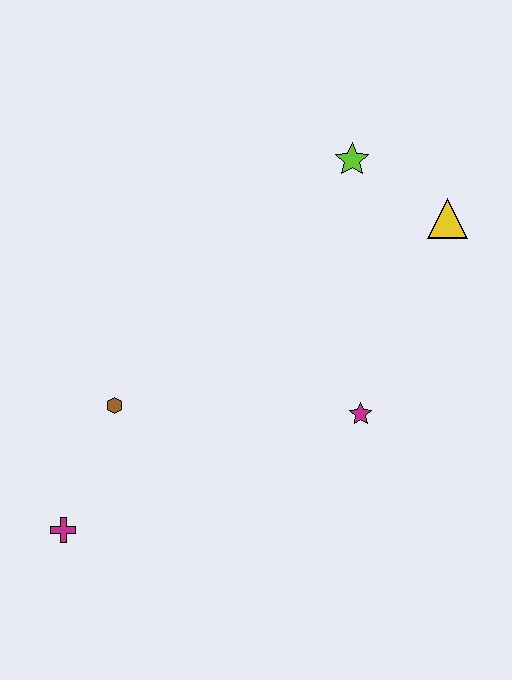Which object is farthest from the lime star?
The magenta cross is farthest from the lime star.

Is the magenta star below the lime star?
Yes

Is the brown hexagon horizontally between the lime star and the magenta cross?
Yes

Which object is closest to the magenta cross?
The brown hexagon is closest to the magenta cross.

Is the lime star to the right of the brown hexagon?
Yes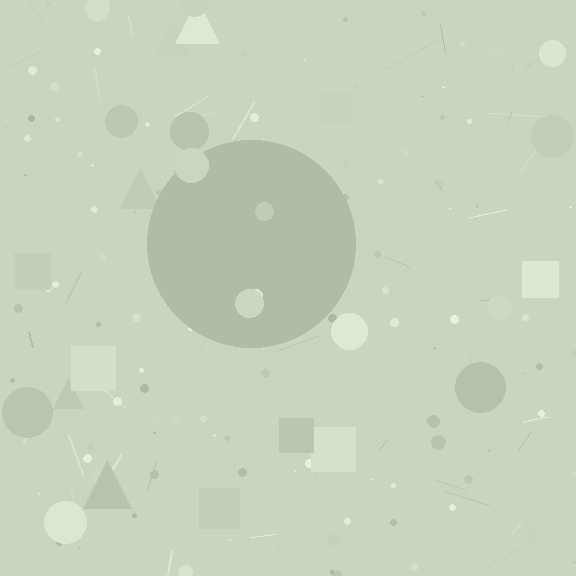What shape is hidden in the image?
A circle is hidden in the image.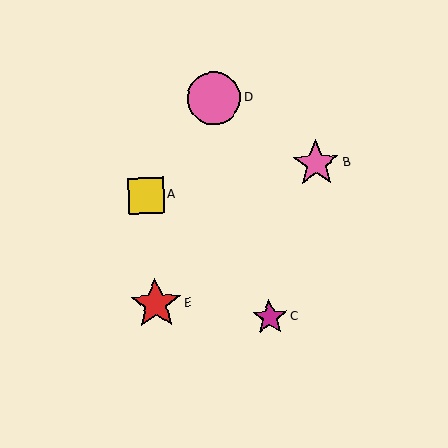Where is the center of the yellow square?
The center of the yellow square is at (146, 195).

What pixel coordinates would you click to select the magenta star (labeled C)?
Click at (270, 318) to select the magenta star C.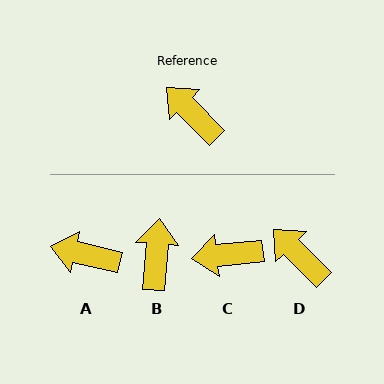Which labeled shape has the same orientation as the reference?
D.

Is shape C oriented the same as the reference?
No, it is off by about 51 degrees.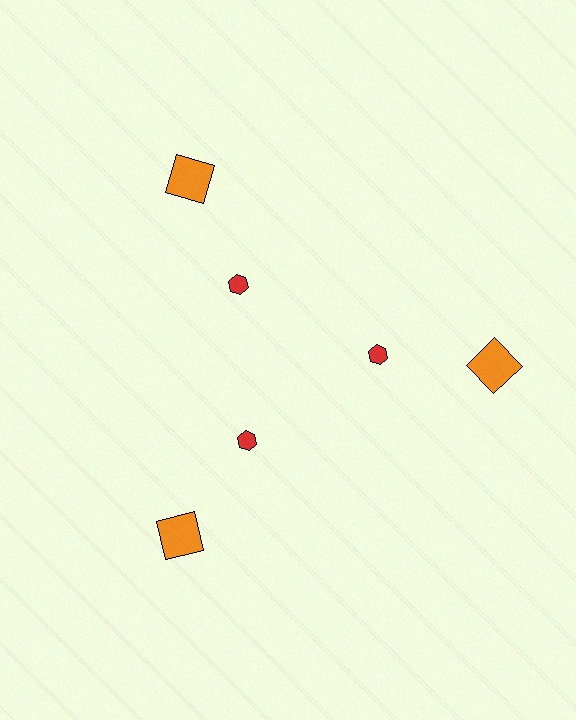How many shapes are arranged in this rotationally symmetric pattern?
There are 6 shapes, arranged in 3 groups of 2.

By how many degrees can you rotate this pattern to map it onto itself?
The pattern maps onto itself every 120 degrees of rotation.